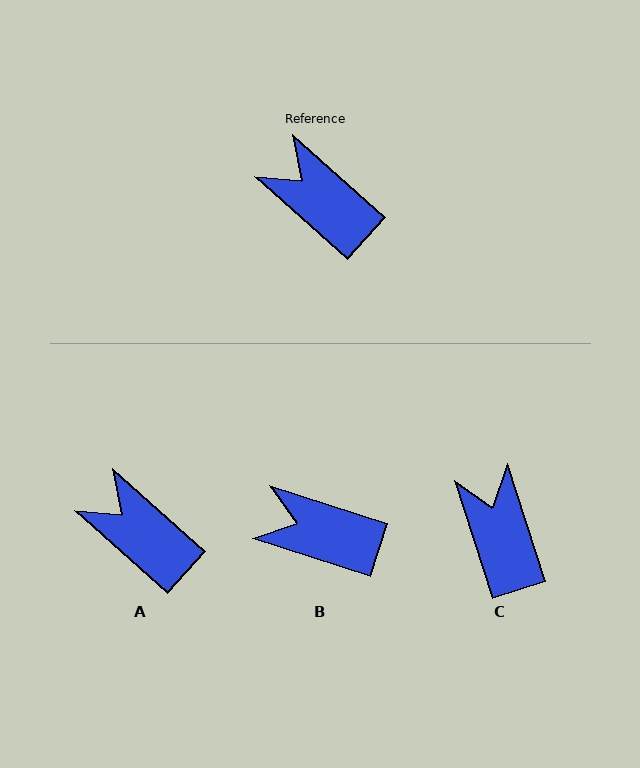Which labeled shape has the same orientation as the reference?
A.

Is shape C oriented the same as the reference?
No, it is off by about 31 degrees.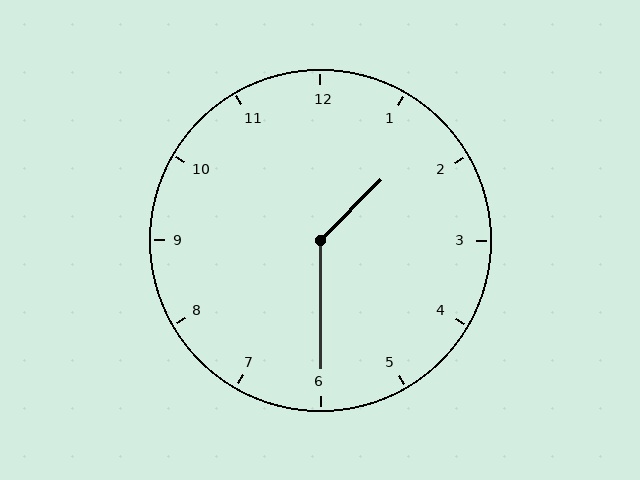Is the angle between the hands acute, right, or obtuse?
It is obtuse.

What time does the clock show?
1:30.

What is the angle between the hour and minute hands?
Approximately 135 degrees.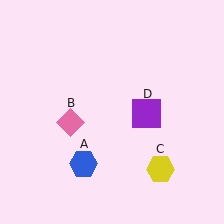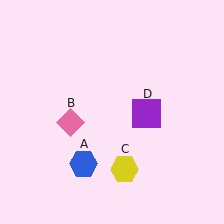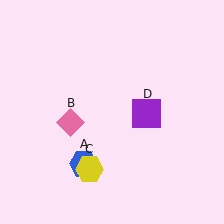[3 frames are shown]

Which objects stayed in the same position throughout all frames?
Blue hexagon (object A) and pink diamond (object B) and purple square (object D) remained stationary.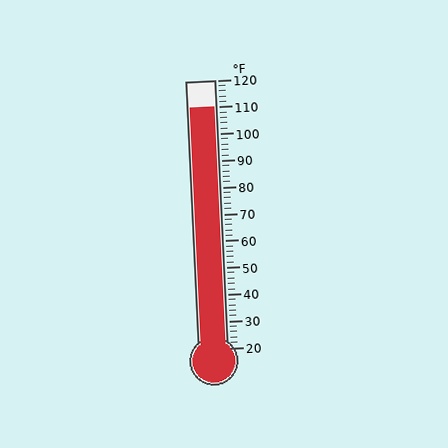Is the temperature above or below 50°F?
The temperature is above 50°F.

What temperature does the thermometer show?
The thermometer shows approximately 110°F.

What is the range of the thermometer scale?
The thermometer scale ranges from 20°F to 120°F.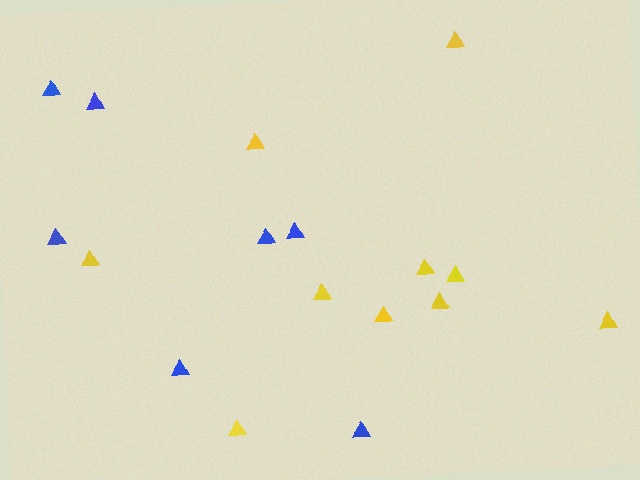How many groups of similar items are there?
There are 2 groups: one group of yellow triangles (10) and one group of blue triangles (7).